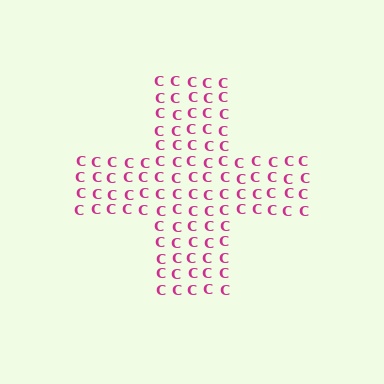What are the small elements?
The small elements are letter C's.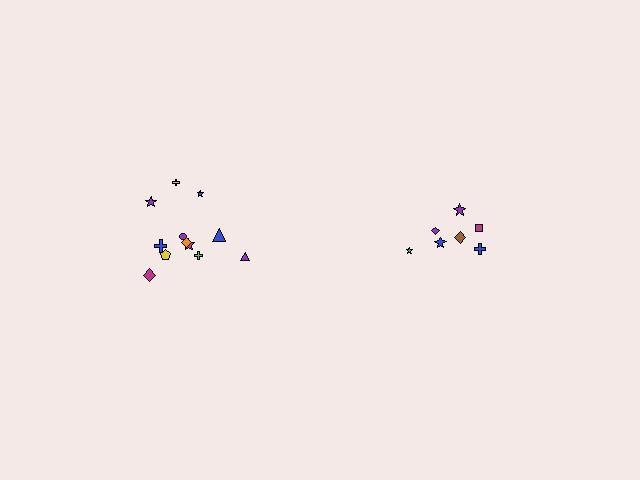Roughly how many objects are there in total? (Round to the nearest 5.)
Roughly 20 objects in total.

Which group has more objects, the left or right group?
The left group.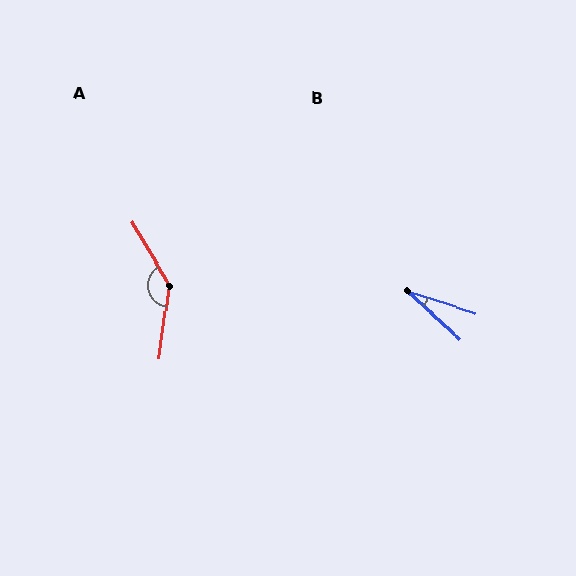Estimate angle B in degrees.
Approximately 24 degrees.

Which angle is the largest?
A, at approximately 141 degrees.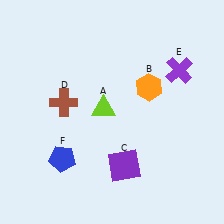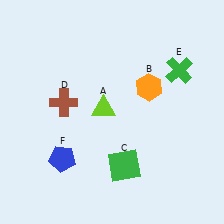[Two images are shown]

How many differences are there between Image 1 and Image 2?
There are 2 differences between the two images.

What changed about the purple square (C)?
In Image 1, C is purple. In Image 2, it changed to green.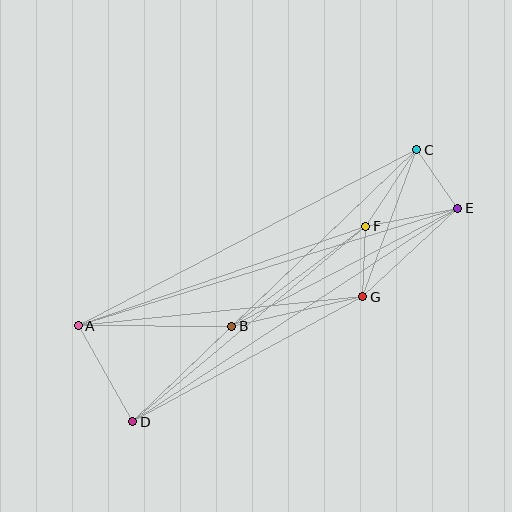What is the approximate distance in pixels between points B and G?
The distance between B and G is approximately 135 pixels.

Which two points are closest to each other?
Points F and G are closest to each other.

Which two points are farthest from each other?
Points A and E are farthest from each other.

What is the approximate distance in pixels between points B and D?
The distance between B and D is approximately 138 pixels.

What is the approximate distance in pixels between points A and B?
The distance between A and B is approximately 154 pixels.